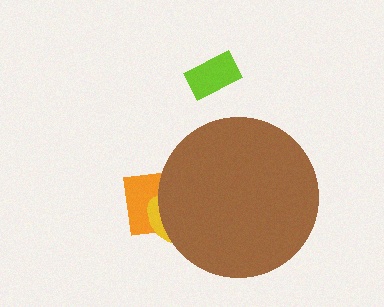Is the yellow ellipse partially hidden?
Yes, the yellow ellipse is partially hidden behind the brown circle.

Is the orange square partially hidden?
Yes, the orange square is partially hidden behind the brown circle.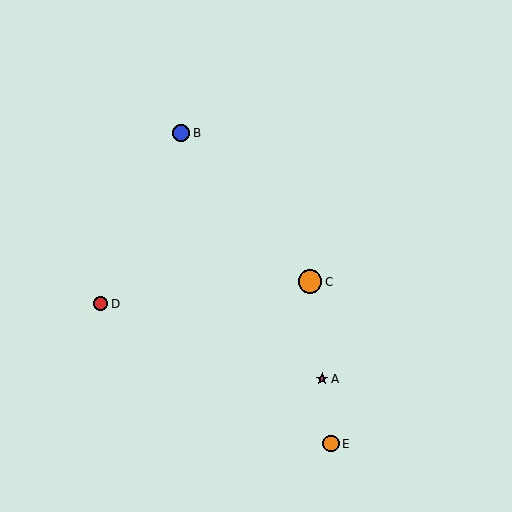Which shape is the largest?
The orange circle (labeled C) is the largest.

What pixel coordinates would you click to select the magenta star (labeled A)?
Click at (322, 379) to select the magenta star A.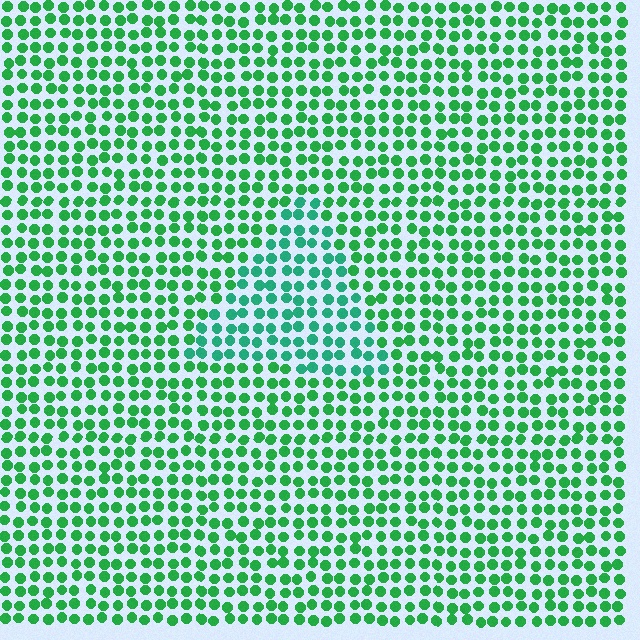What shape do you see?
I see a triangle.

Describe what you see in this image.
The image is filled with small green elements in a uniform arrangement. A triangle-shaped region is visible where the elements are tinted to a slightly different hue, forming a subtle color boundary.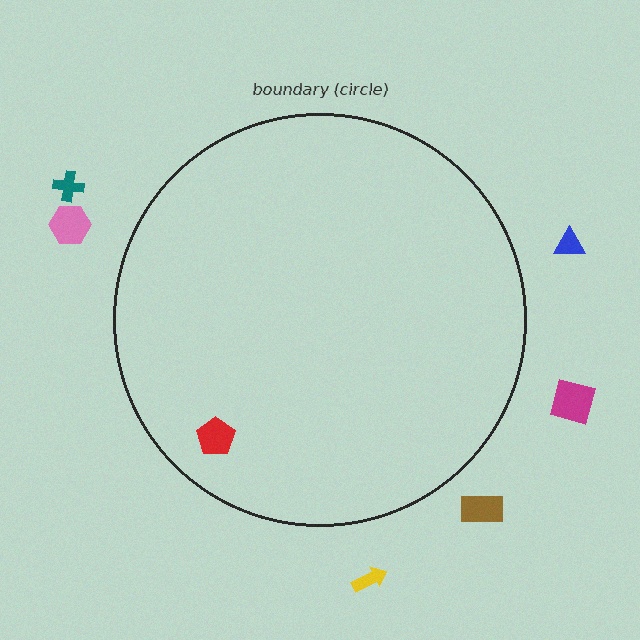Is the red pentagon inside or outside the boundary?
Inside.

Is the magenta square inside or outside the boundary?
Outside.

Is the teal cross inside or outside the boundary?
Outside.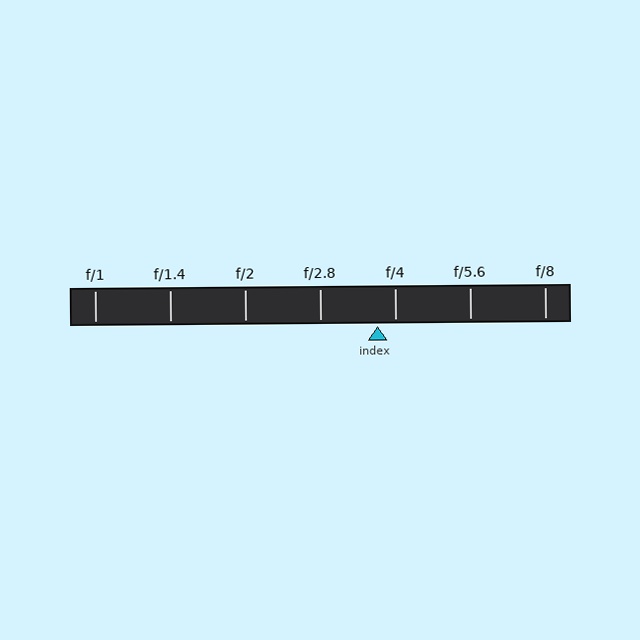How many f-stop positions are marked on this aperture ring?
There are 7 f-stop positions marked.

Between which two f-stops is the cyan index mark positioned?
The index mark is between f/2.8 and f/4.